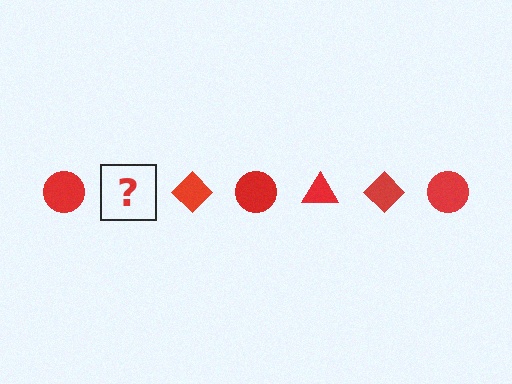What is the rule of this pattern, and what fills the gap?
The rule is that the pattern cycles through circle, triangle, diamond shapes in red. The gap should be filled with a red triangle.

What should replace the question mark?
The question mark should be replaced with a red triangle.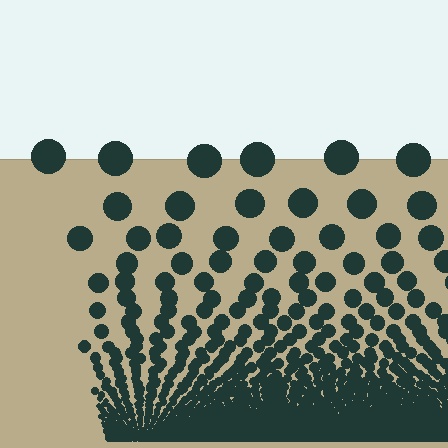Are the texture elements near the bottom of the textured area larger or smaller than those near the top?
Smaller. The gradient is inverted — elements near the bottom are smaller and denser.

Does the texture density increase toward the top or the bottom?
Density increases toward the bottom.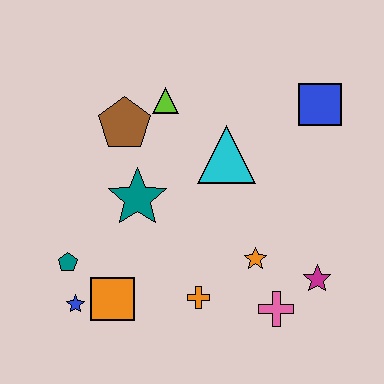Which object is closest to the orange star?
The pink cross is closest to the orange star.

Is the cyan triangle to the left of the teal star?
No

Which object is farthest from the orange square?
The blue square is farthest from the orange square.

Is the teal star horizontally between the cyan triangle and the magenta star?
No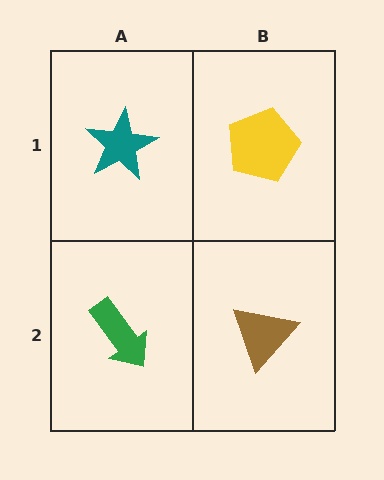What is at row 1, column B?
A yellow pentagon.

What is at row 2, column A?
A green arrow.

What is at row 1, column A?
A teal star.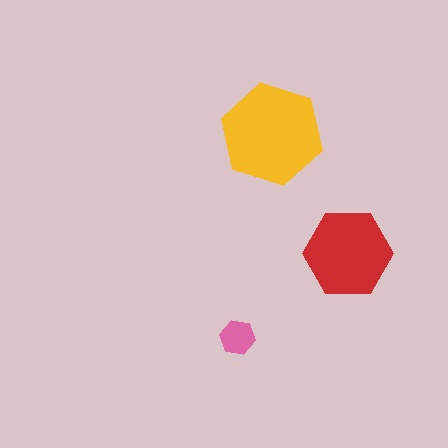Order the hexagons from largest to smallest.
the yellow one, the red one, the pink one.